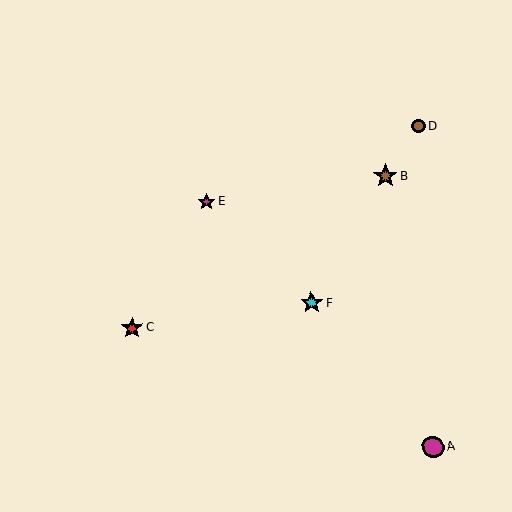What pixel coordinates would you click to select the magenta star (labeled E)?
Click at (207, 202) to select the magenta star E.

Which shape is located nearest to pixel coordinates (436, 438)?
The magenta circle (labeled A) at (433, 447) is nearest to that location.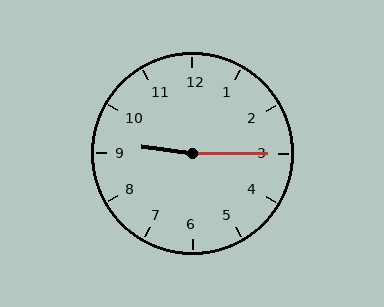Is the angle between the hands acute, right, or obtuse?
It is obtuse.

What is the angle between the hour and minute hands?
Approximately 172 degrees.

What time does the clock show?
9:15.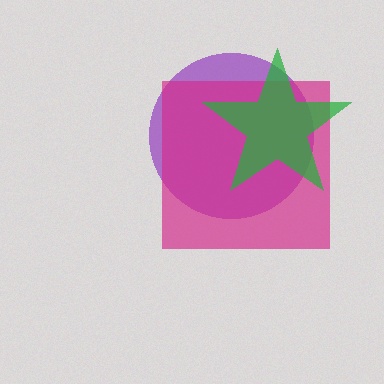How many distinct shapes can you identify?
There are 3 distinct shapes: a purple circle, a magenta square, a green star.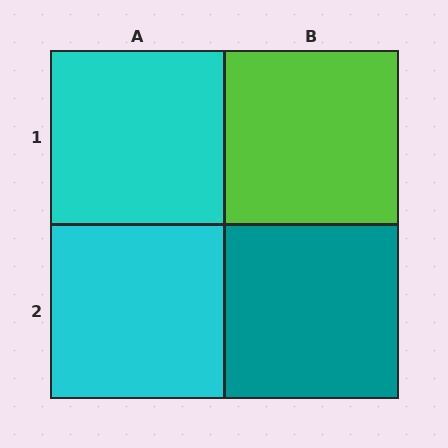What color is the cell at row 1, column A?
Cyan.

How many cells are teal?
1 cell is teal.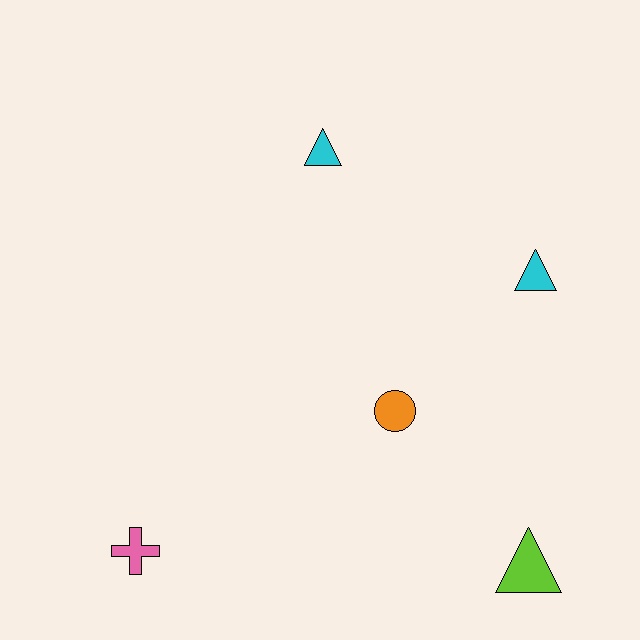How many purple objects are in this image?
There are no purple objects.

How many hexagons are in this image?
There are no hexagons.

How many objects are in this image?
There are 5 objects.